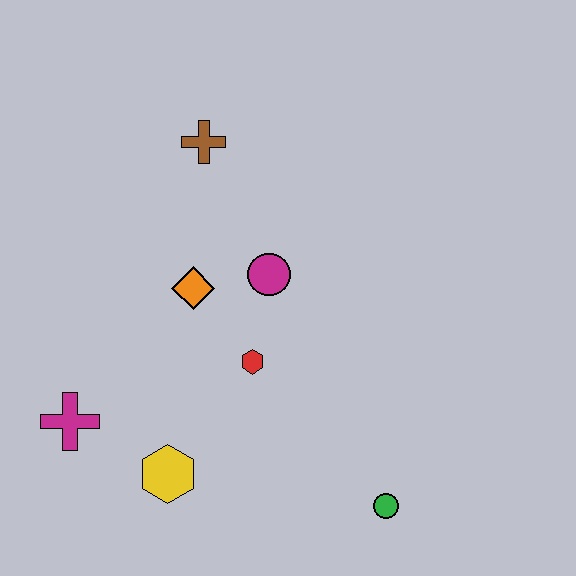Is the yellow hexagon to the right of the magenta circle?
No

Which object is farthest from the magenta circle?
The green circle is farthest from the magenta circle.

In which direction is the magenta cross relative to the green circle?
The magenta cross is to the left of the green circle.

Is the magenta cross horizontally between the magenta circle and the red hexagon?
No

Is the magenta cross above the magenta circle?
No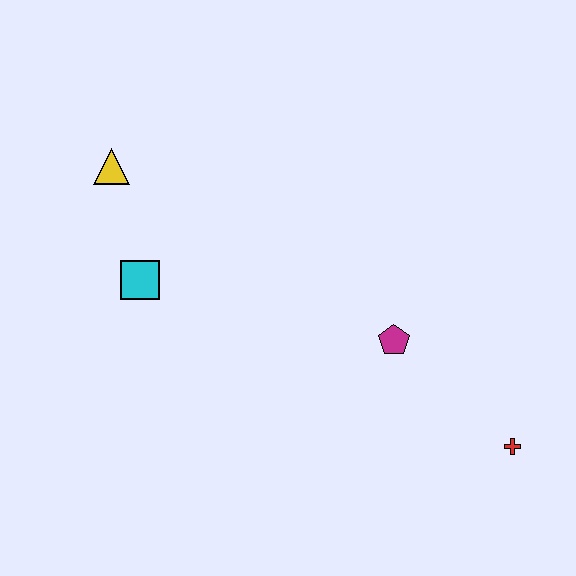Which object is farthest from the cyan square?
The red cross is farthest from the cyan square.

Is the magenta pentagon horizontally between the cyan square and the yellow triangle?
No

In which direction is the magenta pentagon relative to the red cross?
The magenta pentagon is to the left of the red cross.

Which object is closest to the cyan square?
The yellow triangle is closest to the cyan square.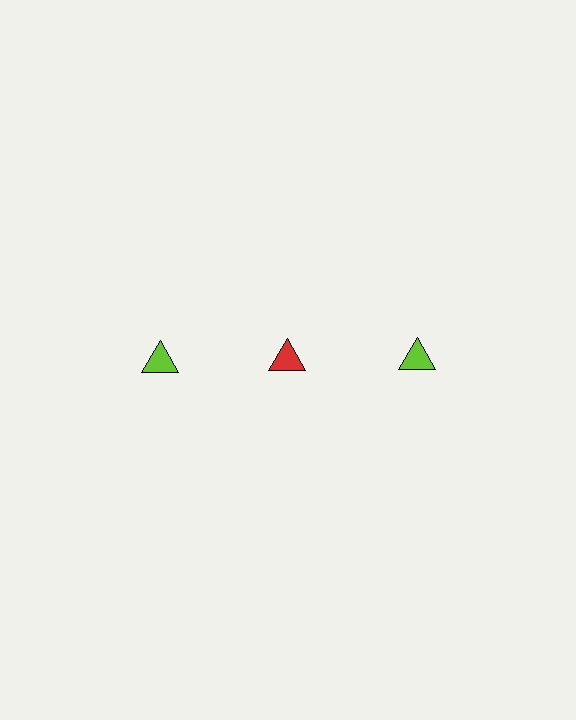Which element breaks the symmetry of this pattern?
The red triangle in the top row, second from left column breaks the symmetry. All other shapes are lime triangles.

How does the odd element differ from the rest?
It has a different color: red instead of lime.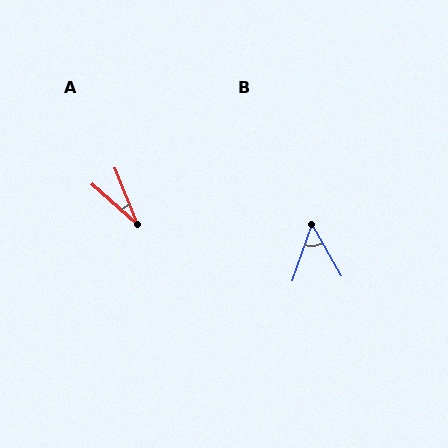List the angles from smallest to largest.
A (26°), B (49°).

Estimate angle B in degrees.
Approximately 49 degrees.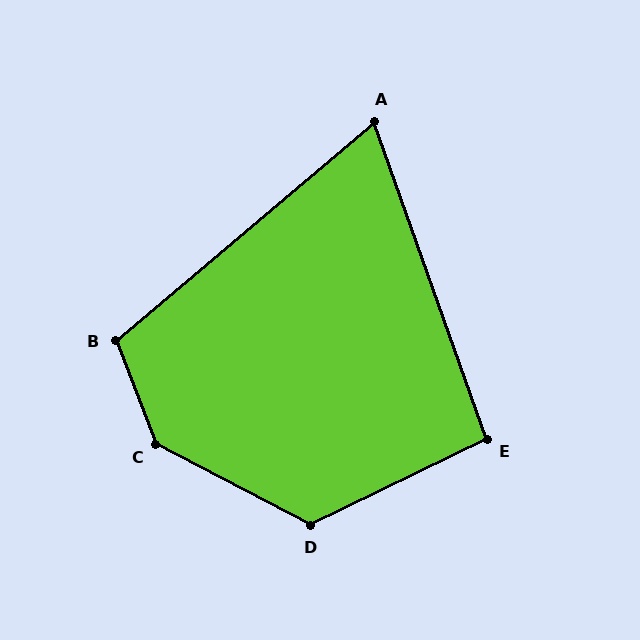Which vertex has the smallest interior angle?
A, at approximately 69 degrees.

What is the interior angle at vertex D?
Approximately 126 degrees (obtuse).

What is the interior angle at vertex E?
Approximately 96 degrees (obtuse).